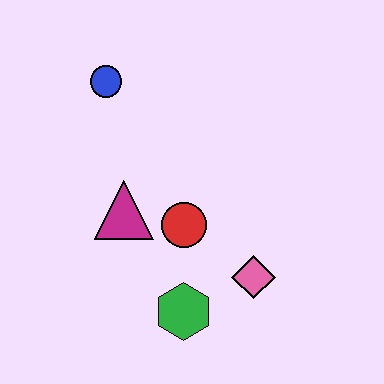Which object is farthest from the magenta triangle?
The pink diamond is farthest from the magenta triangle.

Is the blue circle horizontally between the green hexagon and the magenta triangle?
No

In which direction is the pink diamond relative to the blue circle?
The pink diamond is below the blue circle.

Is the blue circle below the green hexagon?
No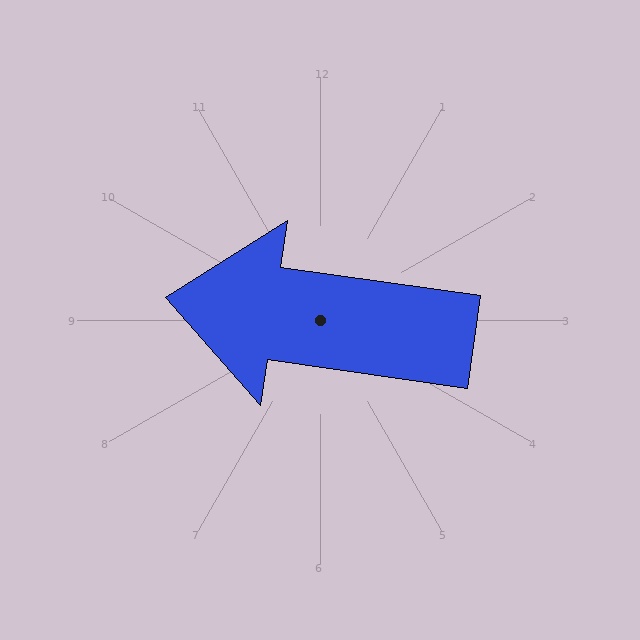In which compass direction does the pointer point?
West.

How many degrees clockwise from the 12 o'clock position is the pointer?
Approximately 278 degrees.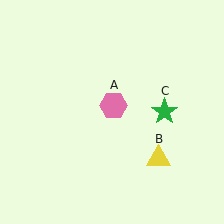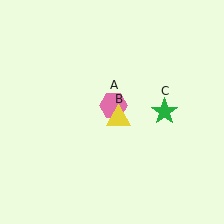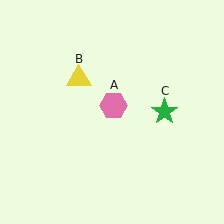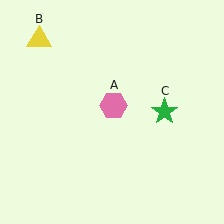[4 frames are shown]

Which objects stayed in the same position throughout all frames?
Pink hexagon (object A) and green star (object C) remained stationary.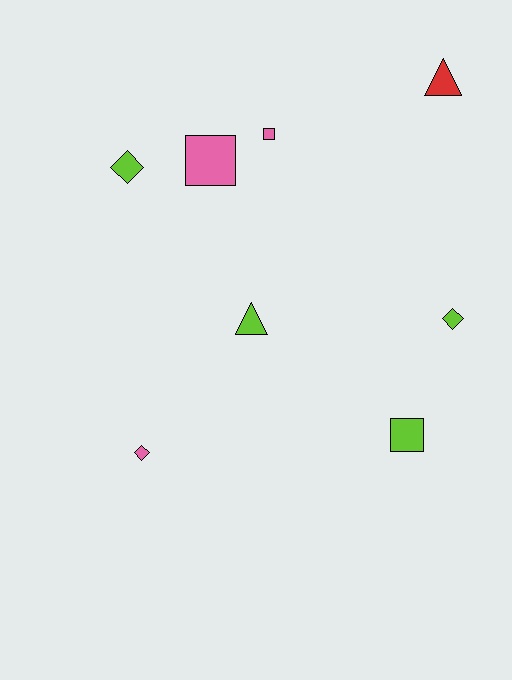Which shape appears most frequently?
Square, with 3 objects.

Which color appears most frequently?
Lime, with 4 objects.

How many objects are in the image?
There are 8 objects.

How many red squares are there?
There are no red squares.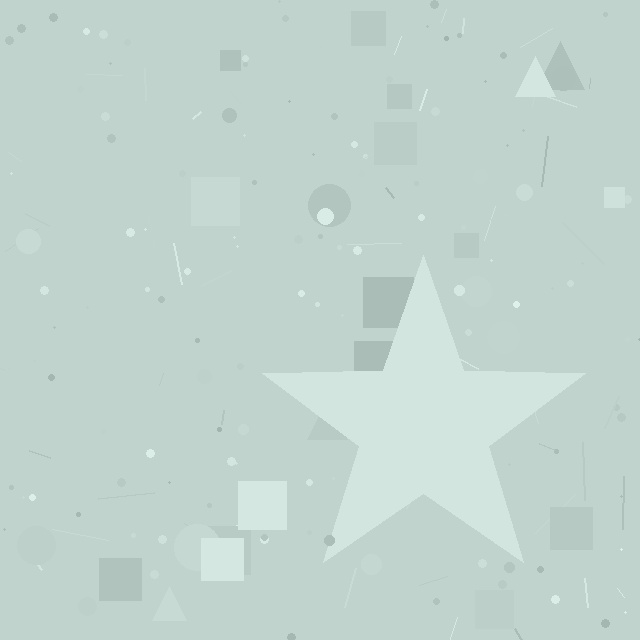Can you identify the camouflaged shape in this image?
The camouflaged shape is a star.